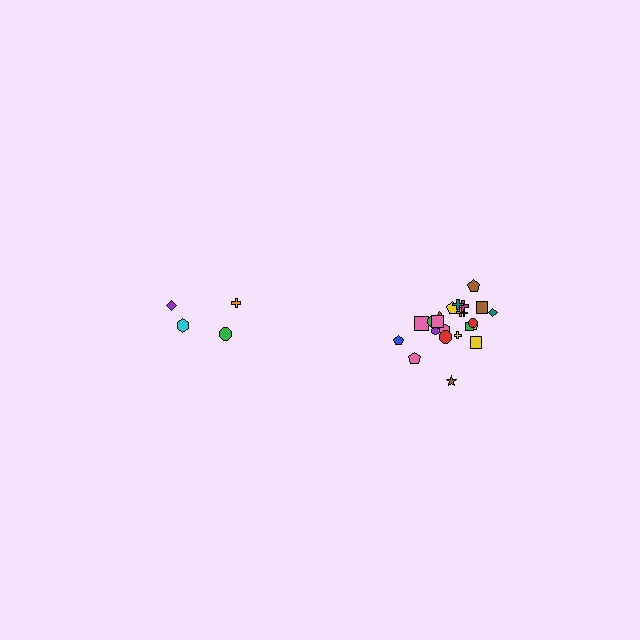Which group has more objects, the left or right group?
The right group.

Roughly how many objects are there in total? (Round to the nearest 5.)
Roughly 30 objects in total.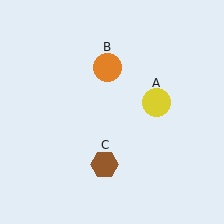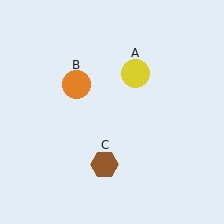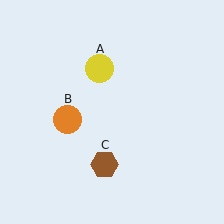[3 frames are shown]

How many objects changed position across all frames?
2 objects changed position: yellow circle (object A), orange circle (object B).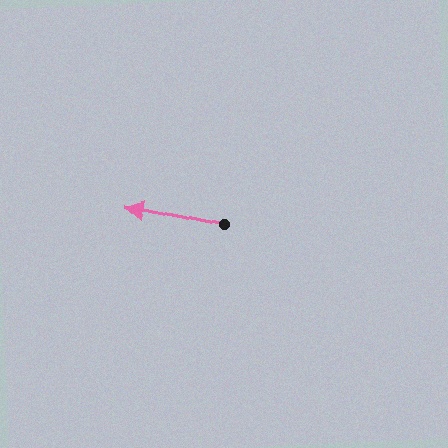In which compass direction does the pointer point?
West.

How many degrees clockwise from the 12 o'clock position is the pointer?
Approximately 282 degrees.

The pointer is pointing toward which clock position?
Roughly 9 o'clock.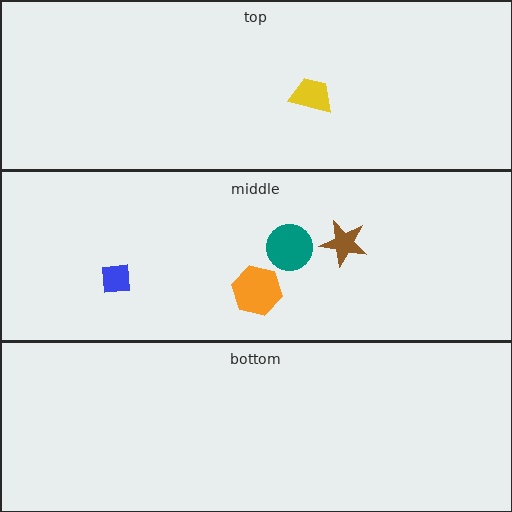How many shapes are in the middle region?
4.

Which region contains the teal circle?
The middle region.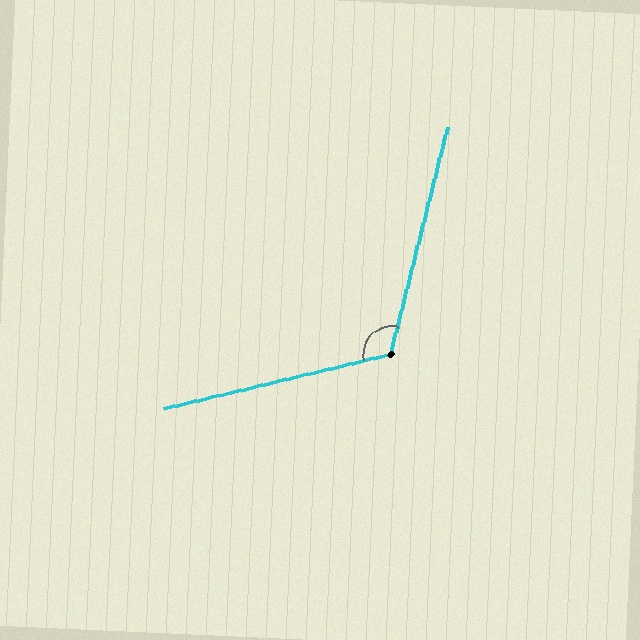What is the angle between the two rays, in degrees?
Approximately 118 degrees.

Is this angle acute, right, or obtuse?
It is obtuse.